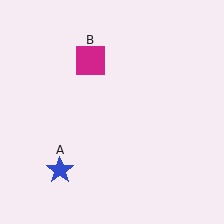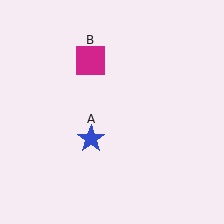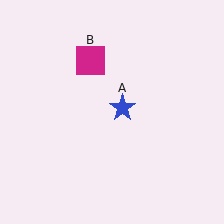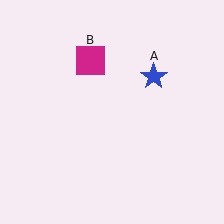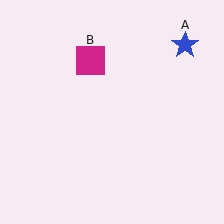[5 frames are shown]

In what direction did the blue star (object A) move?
The blue star (object A) moved up and to the right.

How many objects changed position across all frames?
1 object changed position: blue star (object A).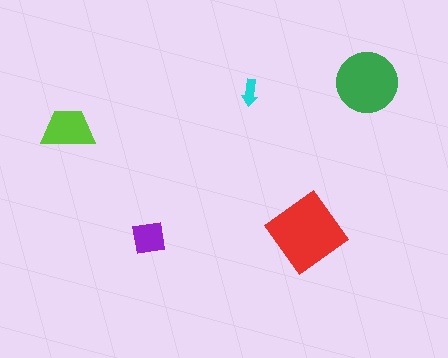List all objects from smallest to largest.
The cyan arrow, the purple square, the lime trapezoid, the green circle, the red diamond.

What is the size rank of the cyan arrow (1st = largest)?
5th.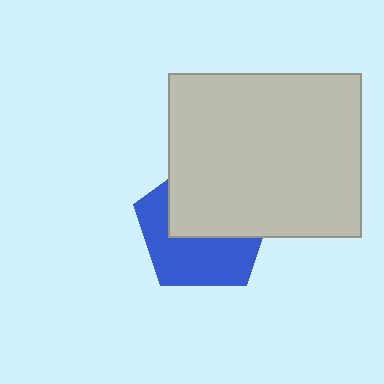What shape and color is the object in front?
The object in front is a light gray rectangle.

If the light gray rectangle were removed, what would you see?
You would see the complete blue pentagon.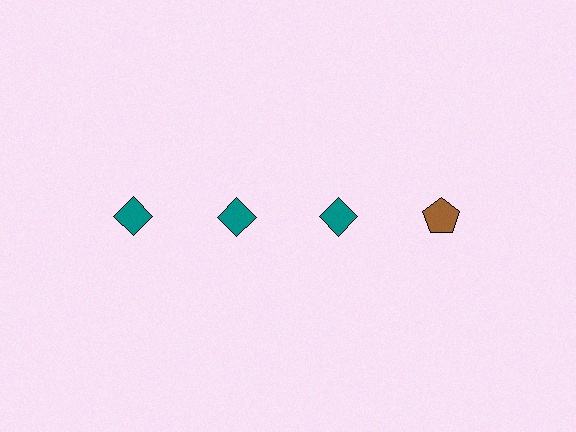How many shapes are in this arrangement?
There are 4 shapes arranged in a grid pattern.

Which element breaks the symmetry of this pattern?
The brown pentagon in the top row, second from right column breaks the symmetry. All other shapes are teal diamonds.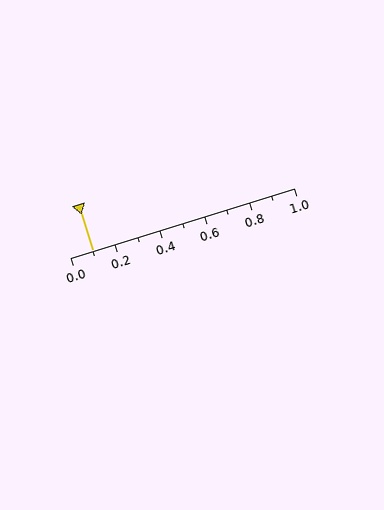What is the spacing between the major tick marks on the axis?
The major ticks are spaced 0.2 apart.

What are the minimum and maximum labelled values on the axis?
The axis runs from 0.0 to 1.0.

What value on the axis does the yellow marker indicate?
The marker indicates approximately 0.1.